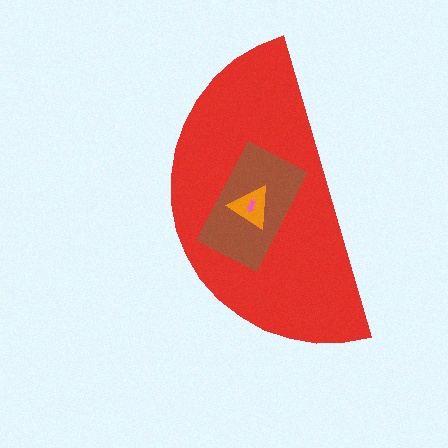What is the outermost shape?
The red semicircle.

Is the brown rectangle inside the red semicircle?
Yes.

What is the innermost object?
The pink arrow.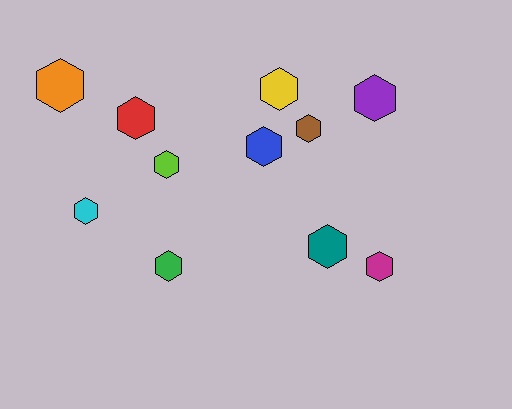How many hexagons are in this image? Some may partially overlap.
There are 11 hexagons.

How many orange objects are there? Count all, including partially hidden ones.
There is 1 orange object.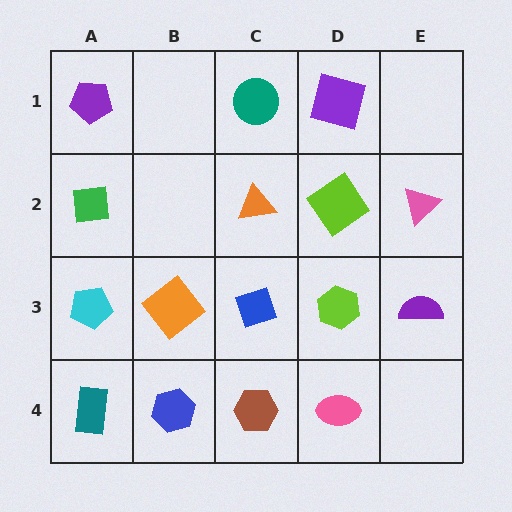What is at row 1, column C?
A teal circle.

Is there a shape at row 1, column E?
No, that cell is empty.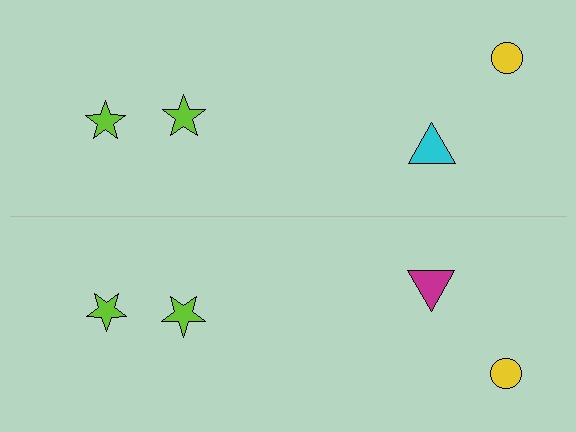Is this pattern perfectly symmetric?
No, the pattern is not perfectly symmetric. The magenta triangle on the bottom side breaks the symmetry — its mirror counterpart is cyan.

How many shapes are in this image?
There are 8 shapes in this image.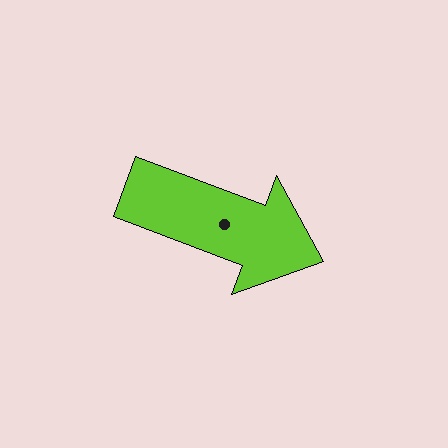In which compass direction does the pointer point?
East.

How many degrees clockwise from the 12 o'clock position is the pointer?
Approximately 111 degrees.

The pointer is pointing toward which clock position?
Roughly 4 o'clock.